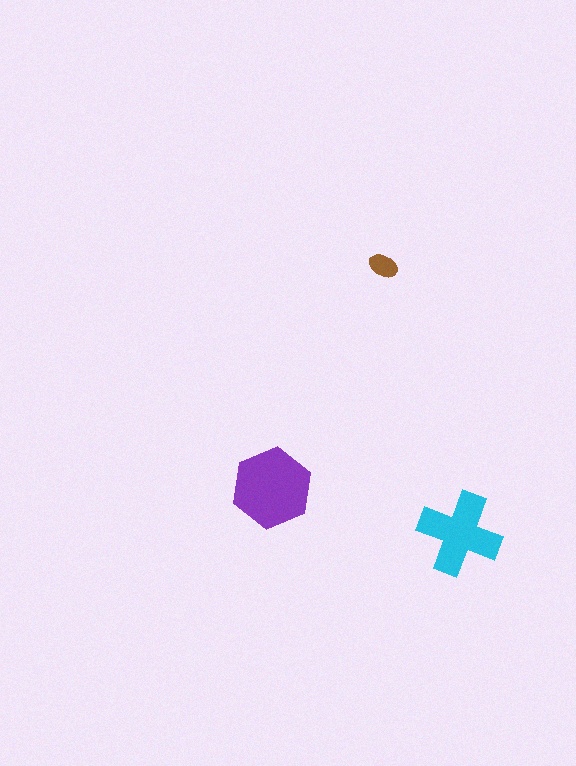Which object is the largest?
The purple hexagon.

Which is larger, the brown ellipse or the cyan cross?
The cyan cross.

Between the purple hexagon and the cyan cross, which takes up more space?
The purple hexagon.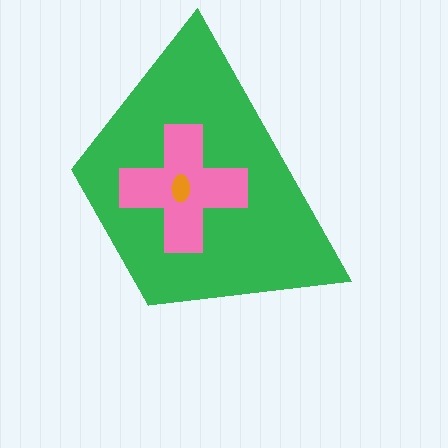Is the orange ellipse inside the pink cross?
Yes.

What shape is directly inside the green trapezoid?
The pink cross.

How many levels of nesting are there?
3.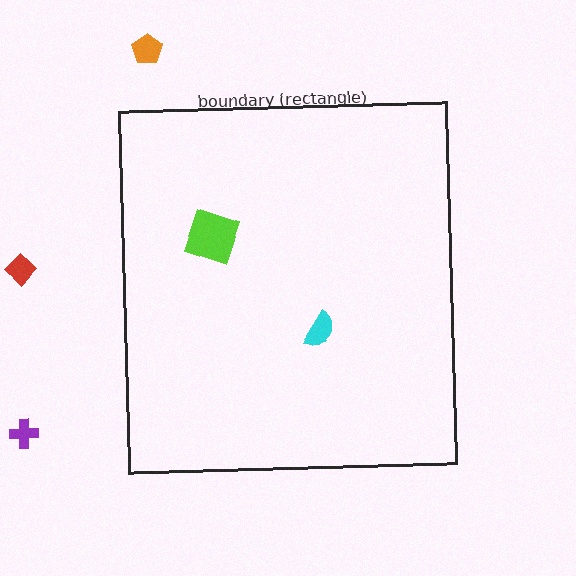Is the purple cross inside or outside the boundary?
Outside.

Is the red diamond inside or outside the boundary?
Outside.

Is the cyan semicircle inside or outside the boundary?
Inside.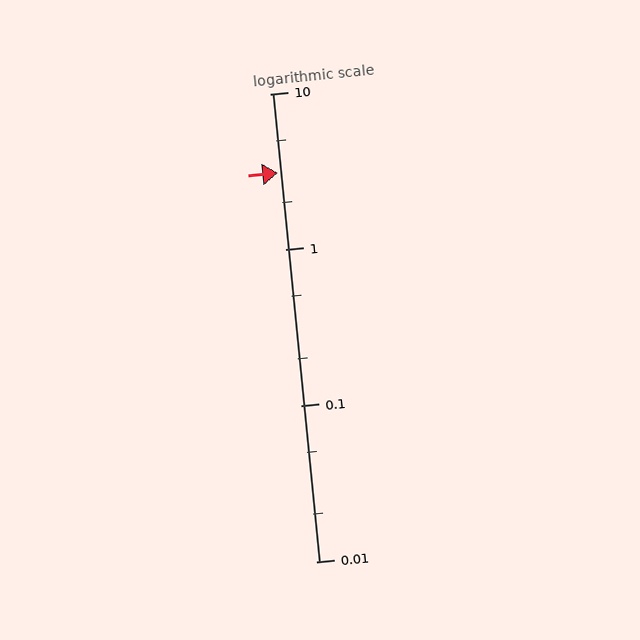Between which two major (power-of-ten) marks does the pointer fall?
The pointer is between 1 and 10.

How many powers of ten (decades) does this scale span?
The scale spans 3 decades, from 0.01 to 10.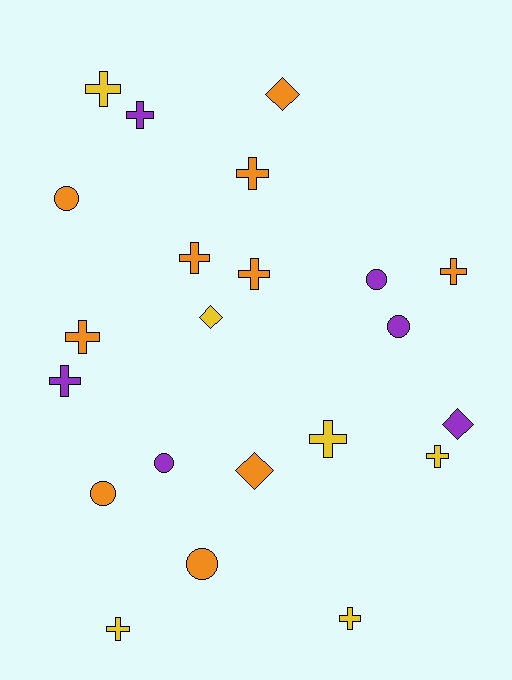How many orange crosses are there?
There are 5 orange crosses.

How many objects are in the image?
There are 22 objects.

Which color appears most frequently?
Orange, with 10 objects.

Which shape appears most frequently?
Cross, with 12 objects.